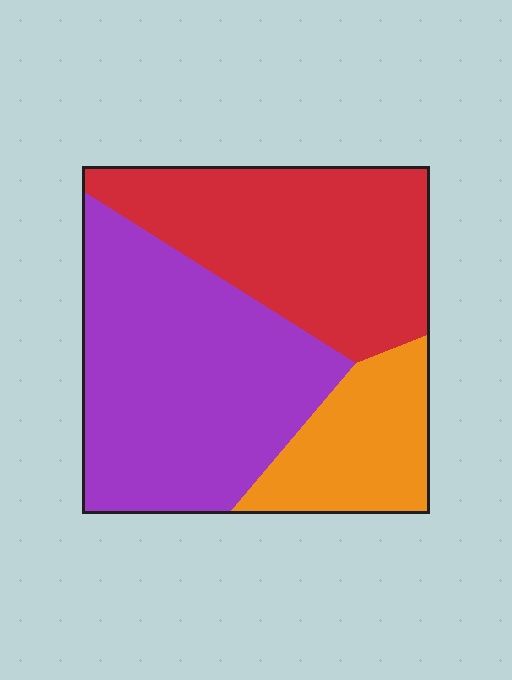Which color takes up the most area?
Purple, at roughly 45%.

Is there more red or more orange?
Red.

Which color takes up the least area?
Orange, at roughly 20%.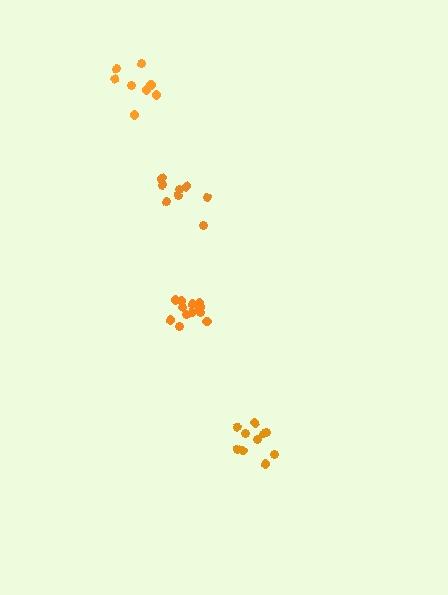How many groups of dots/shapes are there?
There are 4 groups.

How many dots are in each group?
Group 1: 9 dots, Group 2: 10 dots, Group 3: 13 dots, Group 4: 8 dots (40 total).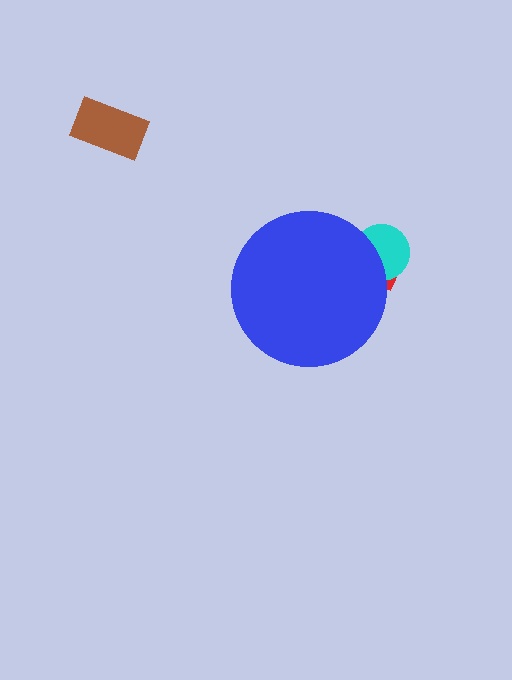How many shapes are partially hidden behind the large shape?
2 shapes are partially hidden.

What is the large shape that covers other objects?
A blue circle.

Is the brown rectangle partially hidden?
No, the brown rectangle is fully visible.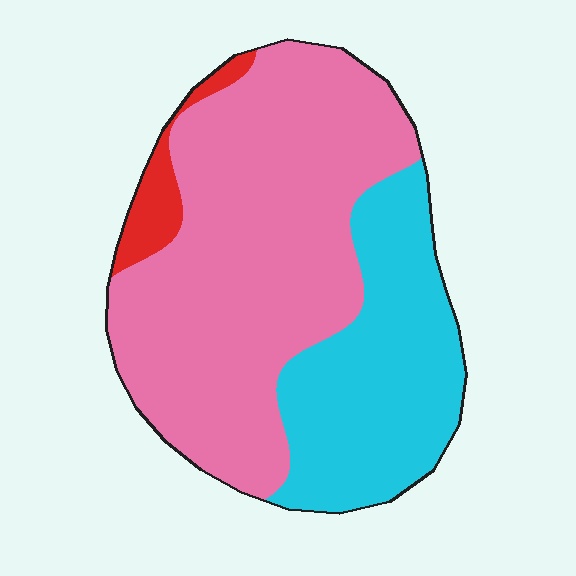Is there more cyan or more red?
Cyan.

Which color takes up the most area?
Pink, at roughly 65%.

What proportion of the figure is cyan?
Cyan covers about 30% of the figure.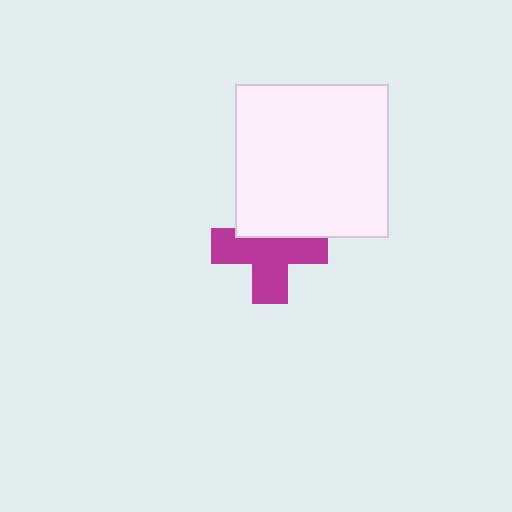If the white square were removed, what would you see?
You would see the complete magenta cross.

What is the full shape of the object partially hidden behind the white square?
The partially hidden object is a magenta cross.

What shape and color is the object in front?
The object in front is a white square.